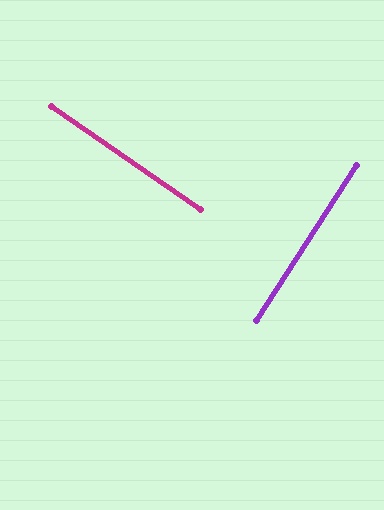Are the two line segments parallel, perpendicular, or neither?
Perpendicular — they meet at approximately 88°.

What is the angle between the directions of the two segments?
Approximately 88 degrees.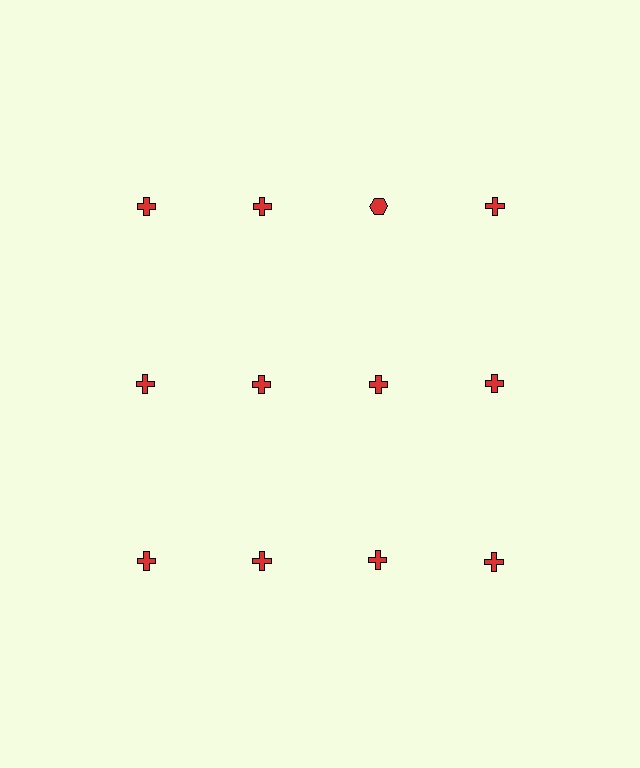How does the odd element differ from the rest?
It has a different shape: hexagon instead of cross.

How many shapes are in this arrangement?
There are 12 shapes arranged in a grid pattern.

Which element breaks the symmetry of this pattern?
The red hexagon in the top row, center column breaks the symmetry. All other shapes are red crosses.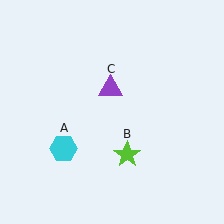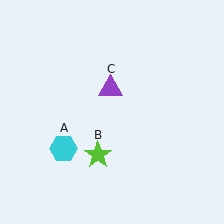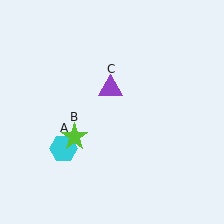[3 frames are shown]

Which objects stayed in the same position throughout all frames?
Cyan hexagon (object A) and purple triangle (object C) remained stationary.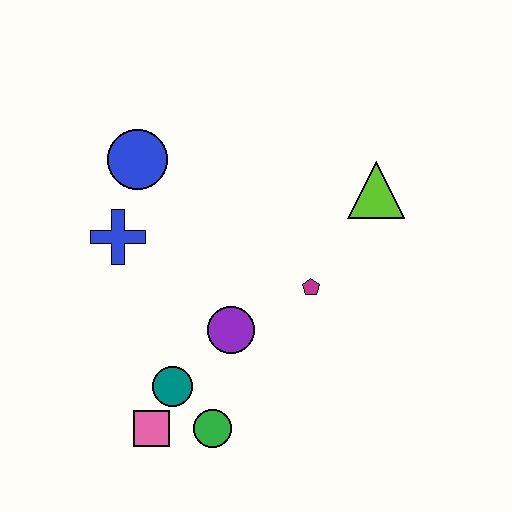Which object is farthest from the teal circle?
The lime triangle is farthest from the teal circle.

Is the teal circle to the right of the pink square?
Yes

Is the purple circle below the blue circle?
Yes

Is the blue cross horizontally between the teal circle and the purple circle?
No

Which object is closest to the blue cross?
The blue circle is closest to the blue cross.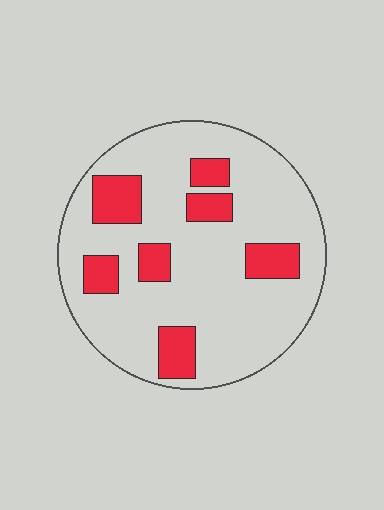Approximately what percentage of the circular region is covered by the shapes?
Approximately 20%.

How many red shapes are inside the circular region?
7.